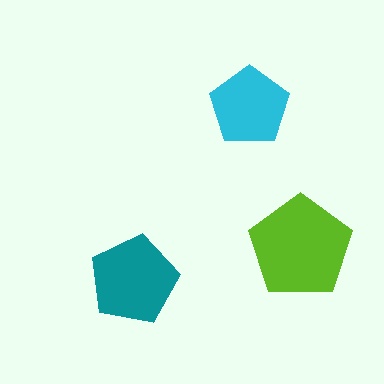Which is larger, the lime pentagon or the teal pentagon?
The lime one.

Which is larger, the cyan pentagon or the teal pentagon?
The teal one.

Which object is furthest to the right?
The lime pentagon is rightmost.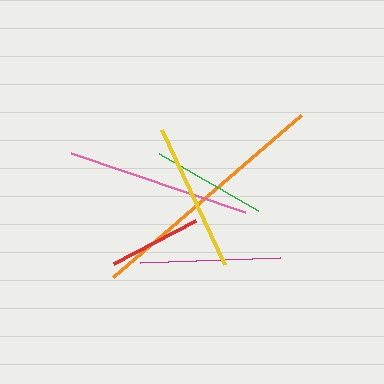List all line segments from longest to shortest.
From longest to shortest: orange, pink, yellow, magenta, green, red.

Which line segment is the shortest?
The red line is the shortest at approximately 93 pixels.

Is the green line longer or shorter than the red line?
The green line is longer than the red line.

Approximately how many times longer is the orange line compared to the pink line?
The orange line is approximately 1.3 times the length of the pink line.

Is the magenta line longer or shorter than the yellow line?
The yellow line is longer than the magenta line.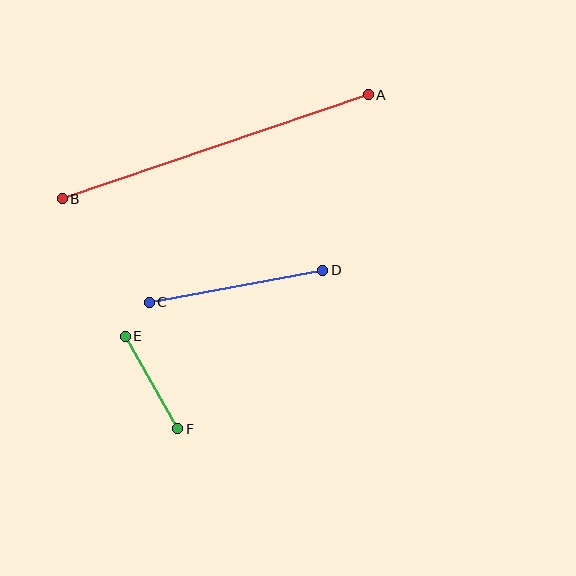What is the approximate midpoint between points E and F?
The midpoint is at approximately (151, 382) pixels.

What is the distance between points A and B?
The distance is approximately 323 pixels.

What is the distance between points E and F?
The distance is approximately 107 pixels.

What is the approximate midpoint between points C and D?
The midpoint is at approximately (236, 286) pixels.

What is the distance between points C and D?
The distance is approximately 176 pixels.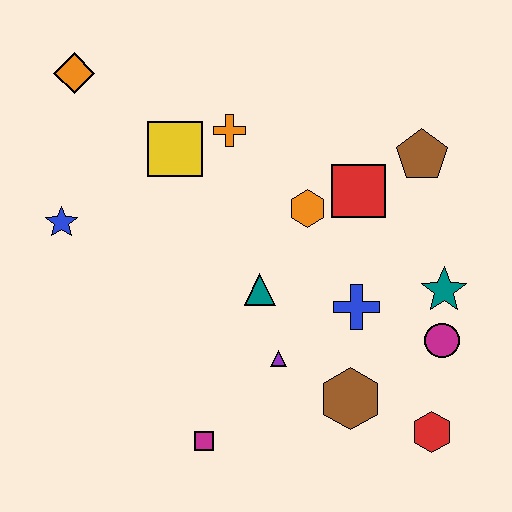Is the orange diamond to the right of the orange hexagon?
No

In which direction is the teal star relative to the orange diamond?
The teal star is to the right of the orange diamond.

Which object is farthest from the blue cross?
The orange diamond is farthest from the blue cross.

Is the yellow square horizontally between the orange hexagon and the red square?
No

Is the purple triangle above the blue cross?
No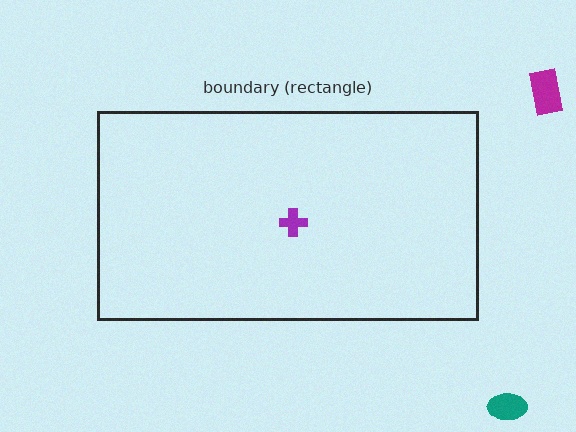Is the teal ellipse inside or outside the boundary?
Outside.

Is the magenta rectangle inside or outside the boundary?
Outside.